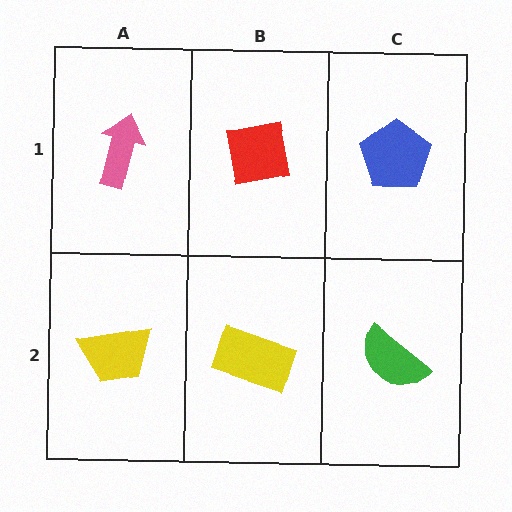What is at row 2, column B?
A yellow rectangle.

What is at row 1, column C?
A blue pentagon.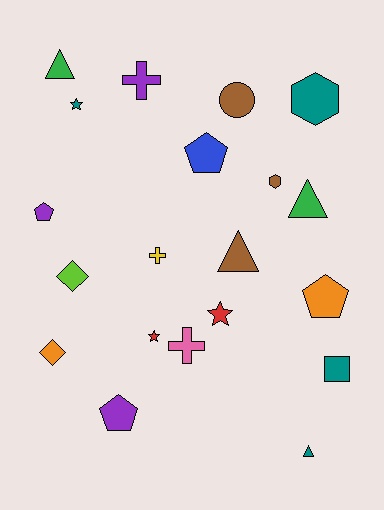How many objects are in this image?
There are 20 objects.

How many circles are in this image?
There is 1 circle.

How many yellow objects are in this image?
There is 1 yellow object.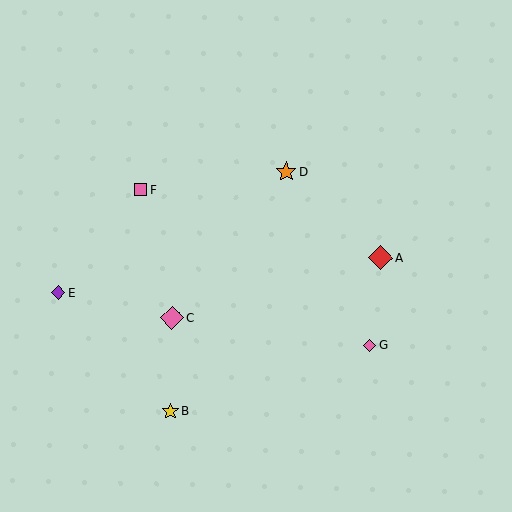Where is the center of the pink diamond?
The center of the pink diamond is at (369, 345).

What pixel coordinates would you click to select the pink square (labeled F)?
Click at (140, 190) to select the pink square F.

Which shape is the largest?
The red diamond (labeled A) is the largest.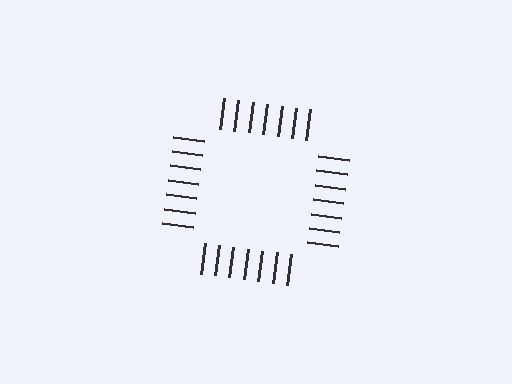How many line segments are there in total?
28 — 7 along each of the 4 edges.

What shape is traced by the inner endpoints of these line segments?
An illusory square — the line segments terminate on its edges but no continuous stroke is drawn.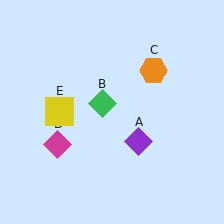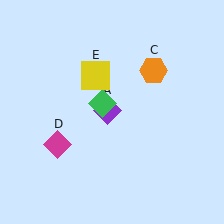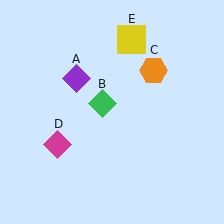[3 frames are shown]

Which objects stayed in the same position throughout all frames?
Green diamond (object B) and orange hexagon (object C) and magenta diamond (object D) remained stationary.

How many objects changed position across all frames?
2 objects changed position: purple diamond (object A), yellow square (object E).